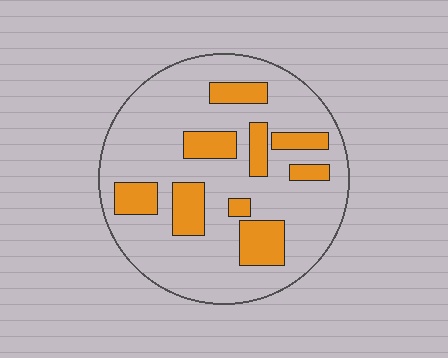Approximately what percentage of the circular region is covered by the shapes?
Approximately 25%.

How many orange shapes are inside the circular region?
9.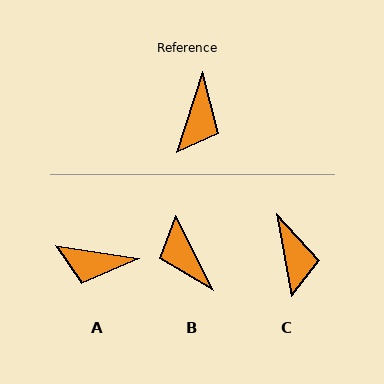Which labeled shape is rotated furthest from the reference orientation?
B, about 135 degrees away.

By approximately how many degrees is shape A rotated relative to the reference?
Approximately 80 degrees clockwise.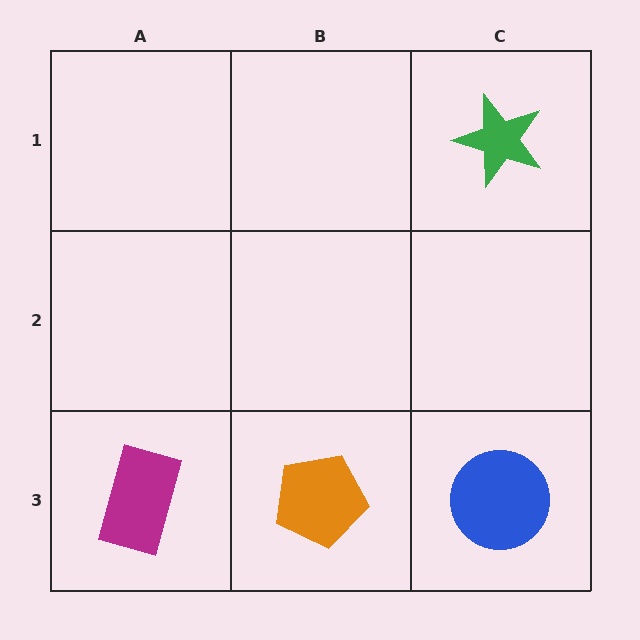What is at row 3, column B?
An orange pentagon.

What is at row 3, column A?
A magenta rectangle.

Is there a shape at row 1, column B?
No, that cell is empty.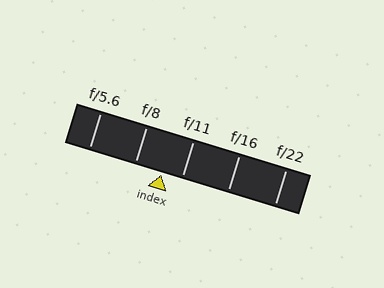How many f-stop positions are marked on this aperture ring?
There are 5 f-stop positions marked.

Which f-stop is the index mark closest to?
The index mark is closest to f/11.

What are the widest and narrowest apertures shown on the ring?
The widest aperture shown is f/5.6 and the narrowest is f/22.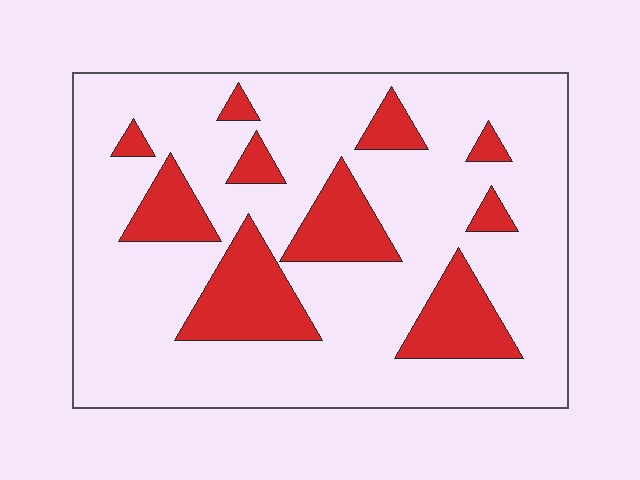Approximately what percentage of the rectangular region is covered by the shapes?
Approximately 20%.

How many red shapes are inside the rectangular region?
10.